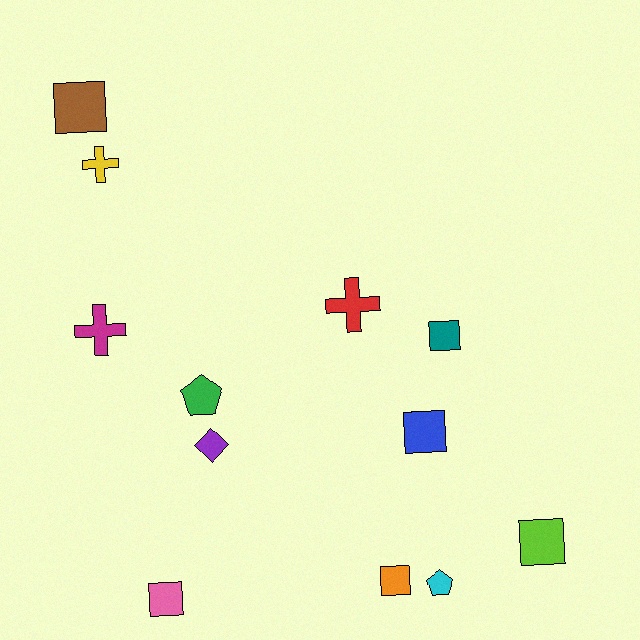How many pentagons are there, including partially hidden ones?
There are 2 pentagons.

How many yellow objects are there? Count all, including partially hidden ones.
There is 1 yellow object.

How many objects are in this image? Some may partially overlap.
There are 12 objects.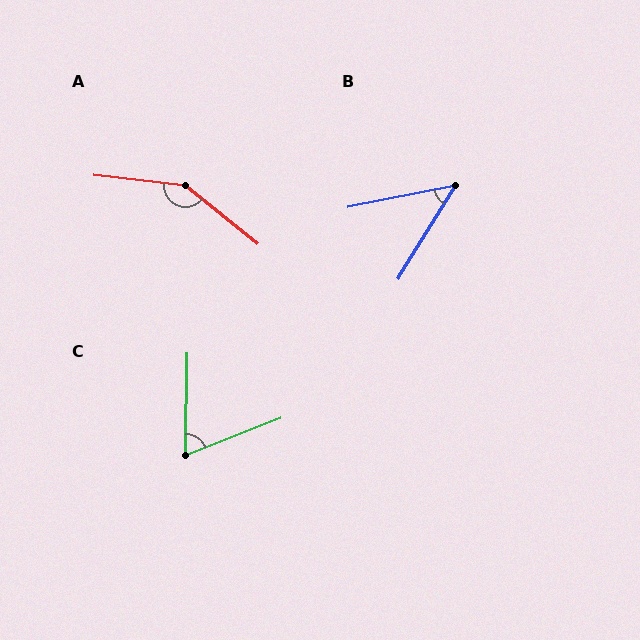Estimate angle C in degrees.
Approximately 68 degrees.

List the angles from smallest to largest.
B (47°), C (68°), A (148°).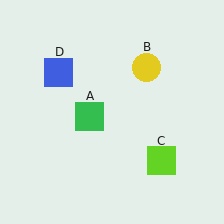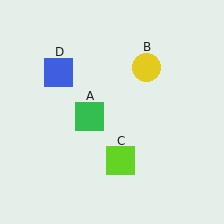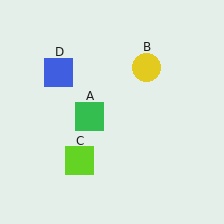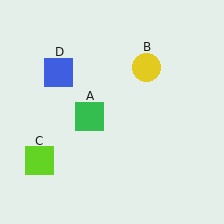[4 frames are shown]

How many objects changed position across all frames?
1 object changed position: lime square (object C).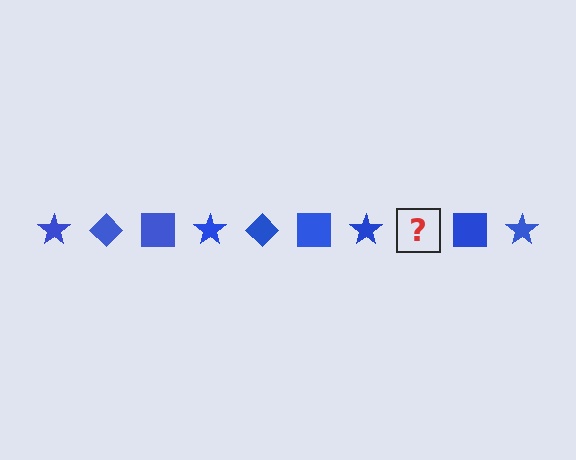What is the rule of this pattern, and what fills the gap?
The rule is that the pattern cycles through star, diamond, square shapes in blue. The gap should be filled with a blue diamond.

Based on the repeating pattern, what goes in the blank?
The blank should be a blue diamond.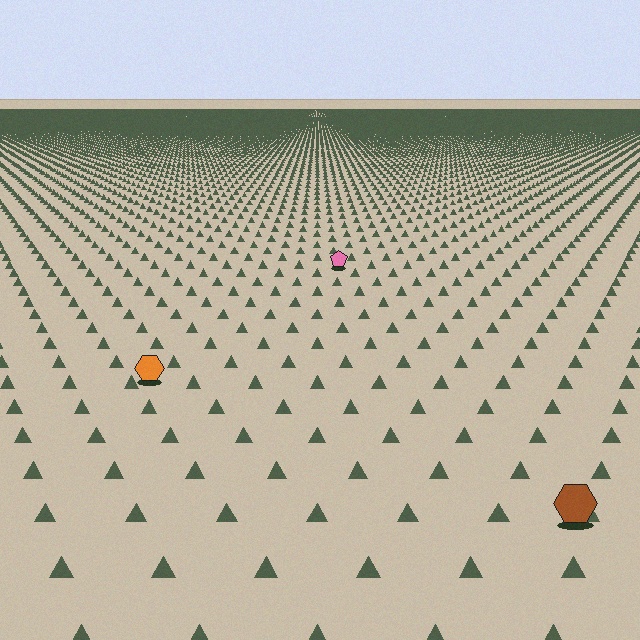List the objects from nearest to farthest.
From nearest to farthest: the brown hexagon, the orange hexagon, the pink pentagon.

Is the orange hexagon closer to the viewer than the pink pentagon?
Yes. The orange hexagon is closer — you can tell from the texture gradient: the ground texture is coarser near it.